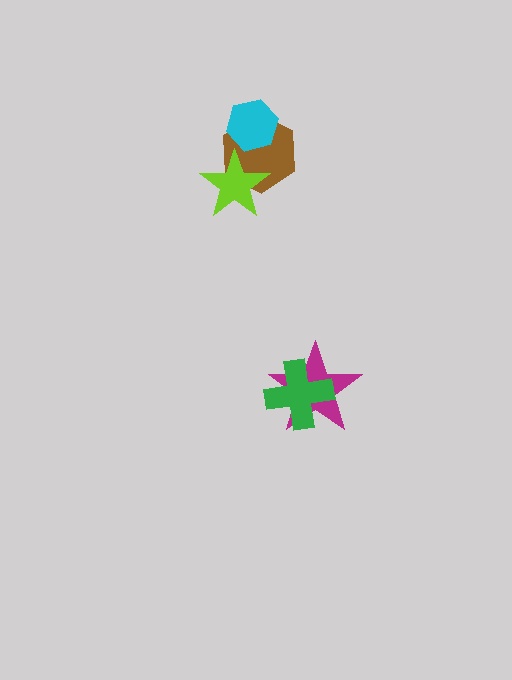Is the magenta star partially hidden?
Yes, it is partially covered by another shape.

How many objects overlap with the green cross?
1 object overlaps with the green cross.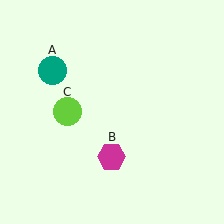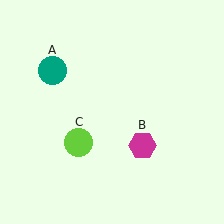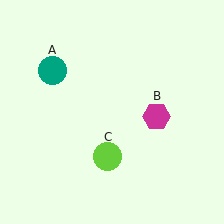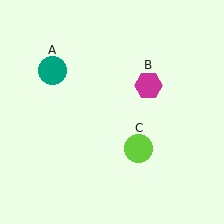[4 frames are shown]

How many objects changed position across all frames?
2 objects changed position: magenta hexagon (object B), lime circle (object C).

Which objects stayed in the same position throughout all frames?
Teal circle (object A) remained stationary.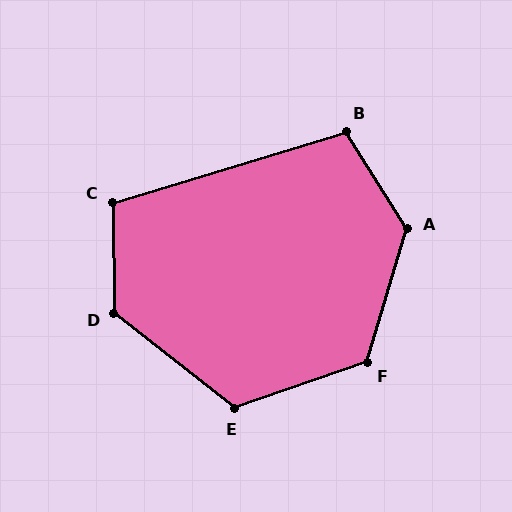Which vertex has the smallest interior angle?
B, at approximately 105 degrees.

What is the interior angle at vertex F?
Approximately 126 degrees (obtuse).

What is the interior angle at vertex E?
Approximately 123 degrees (obtuse).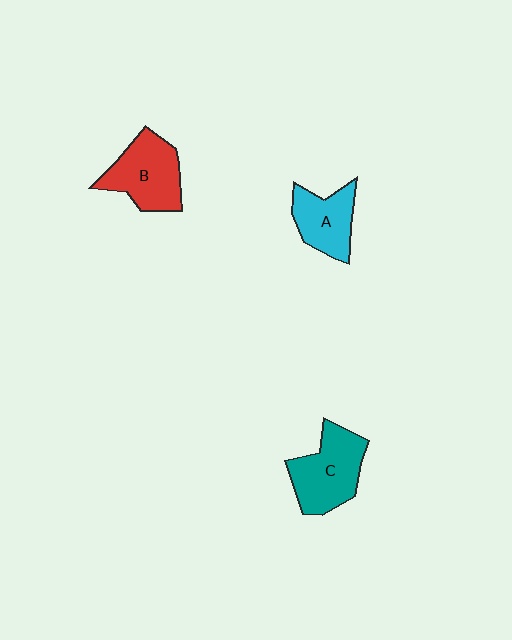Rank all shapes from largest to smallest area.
From largest to smallest: C (teal), B (red), A (cyan).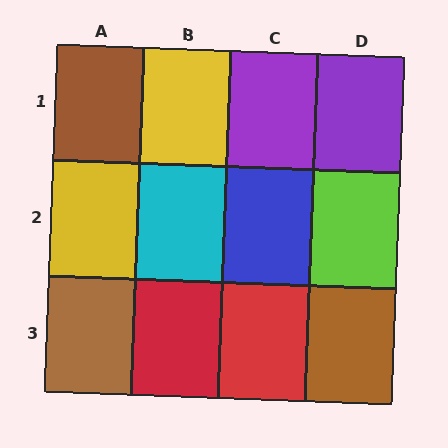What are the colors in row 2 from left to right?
Yellow, cyan, blue, lime.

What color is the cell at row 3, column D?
Brown.